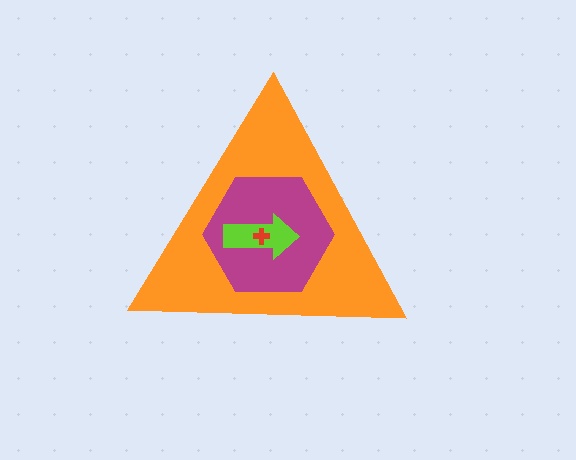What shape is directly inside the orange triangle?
The magenta hexagon.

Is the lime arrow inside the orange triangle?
Yes.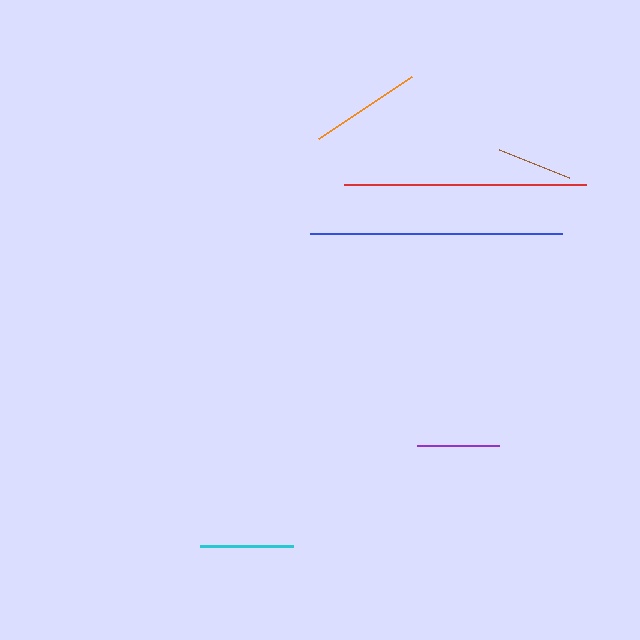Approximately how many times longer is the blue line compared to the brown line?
The blue line is approximately 3.3 times the length of the brown line.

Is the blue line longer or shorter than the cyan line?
The blue line is longer than the cyan line.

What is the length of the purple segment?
The purple segment is approximately 82 pixels long.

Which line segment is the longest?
The blue line is the longest at approximately 252 pixels.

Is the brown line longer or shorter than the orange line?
The orange line is longer than the brown line.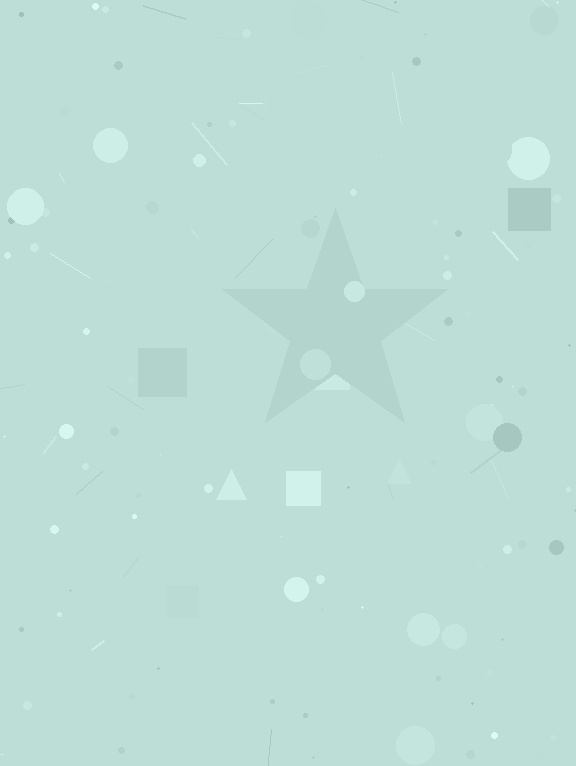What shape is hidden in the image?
A star is hidden in the image.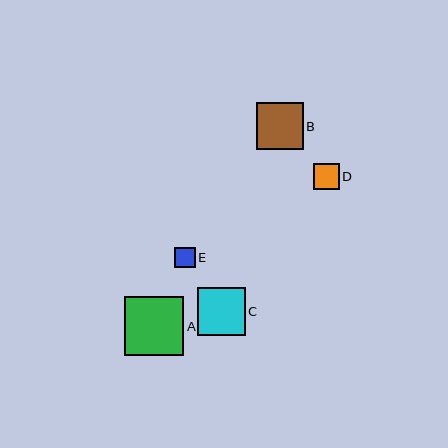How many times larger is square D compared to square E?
Square D is approximately 1.3 times the size of square E.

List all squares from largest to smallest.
From largest to smallest: A, C, B, D, E.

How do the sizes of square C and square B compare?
Square C and square B are approximately the same size.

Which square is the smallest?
Square E is the smallest with a size of approximately 20 pixels.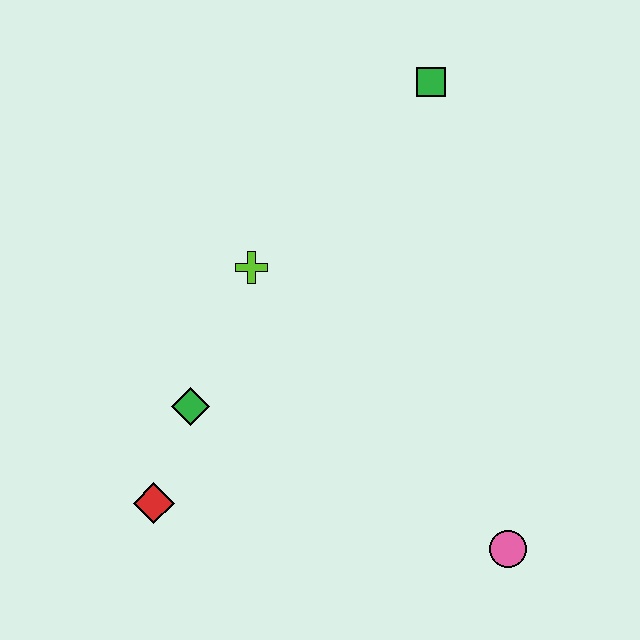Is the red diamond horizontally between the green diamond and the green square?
No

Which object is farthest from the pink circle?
The green square is farthest from the pink circle.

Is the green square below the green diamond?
No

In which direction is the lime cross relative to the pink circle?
The lime cross is above the pink circle.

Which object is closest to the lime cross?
The green diamond is closest to the lime cross.